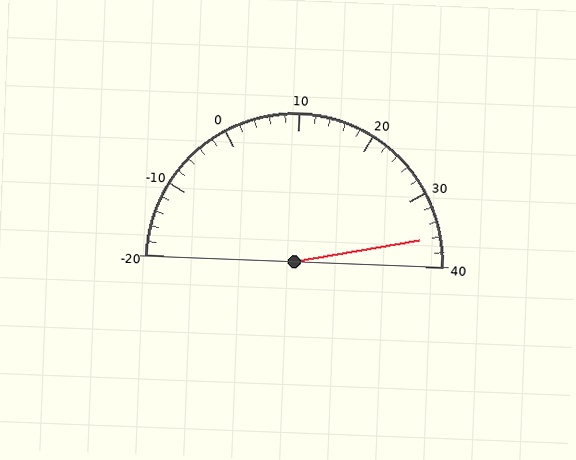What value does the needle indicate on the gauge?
The needle indicates approximately 36.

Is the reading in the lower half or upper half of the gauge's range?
The reading is in the upper half of the range (-20 to 40).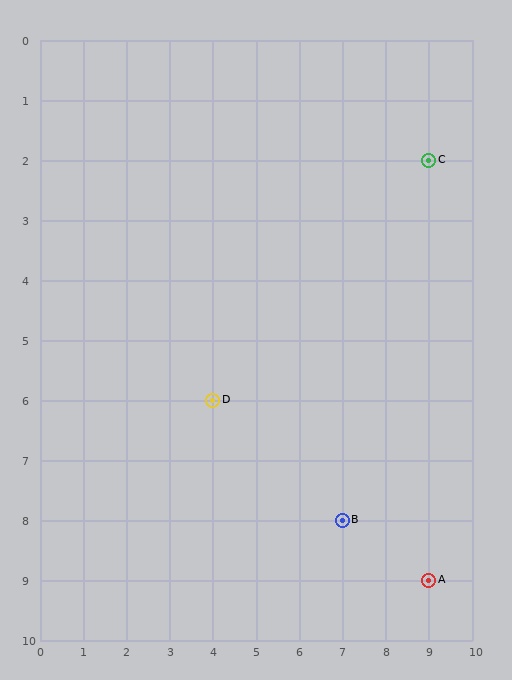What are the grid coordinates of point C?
Point C is at grid coordinates (9, 2).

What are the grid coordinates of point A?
Point A is at grid coordinates (9, 9).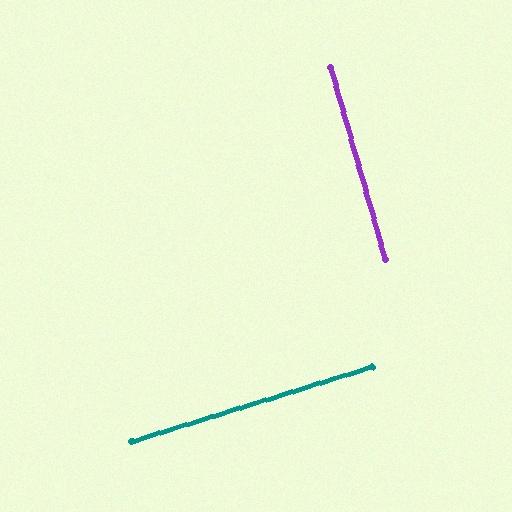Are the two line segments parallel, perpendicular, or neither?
Perpendicular — they meet at approximately 89°.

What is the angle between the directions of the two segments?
Approximately 89 degrees.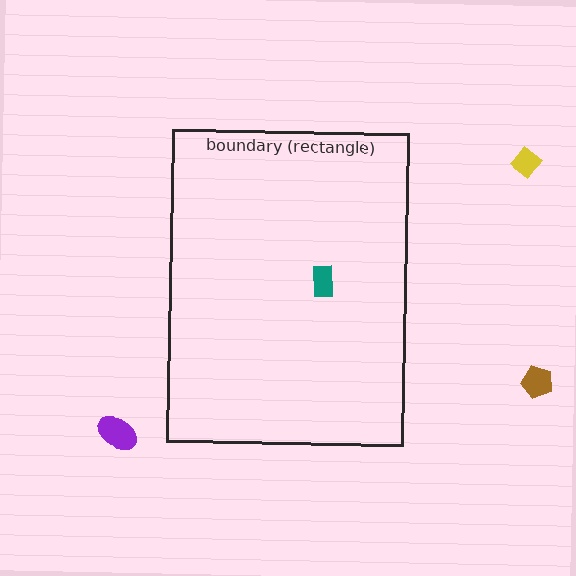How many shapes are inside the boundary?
1 inside, 3 outside.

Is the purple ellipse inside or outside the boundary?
Outside.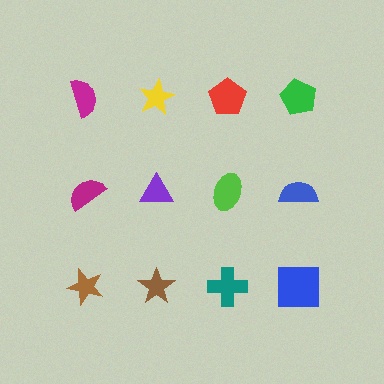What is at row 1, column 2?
A yellow star.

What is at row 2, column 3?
A lime ellipse.